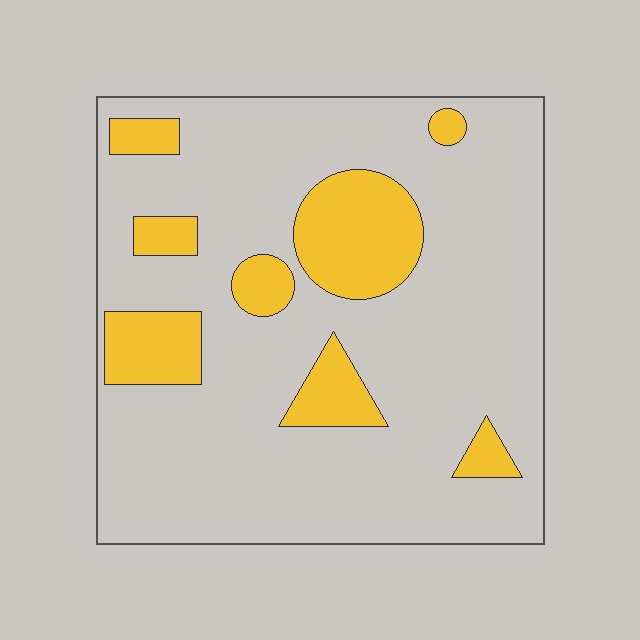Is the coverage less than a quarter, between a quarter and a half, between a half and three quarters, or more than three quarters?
Less than a quarter.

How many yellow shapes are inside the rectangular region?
8.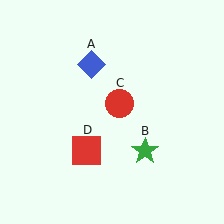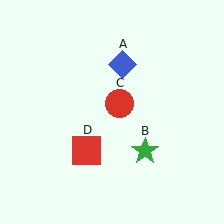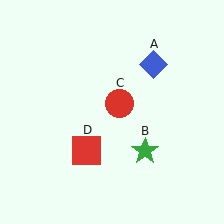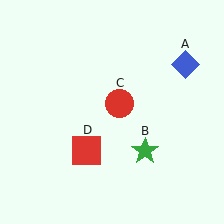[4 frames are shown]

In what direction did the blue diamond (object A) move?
The blue diamond (object A) moved right.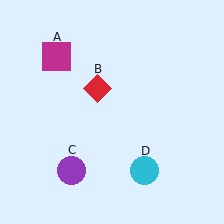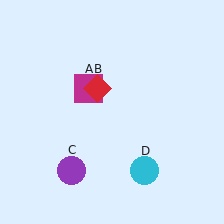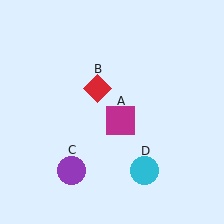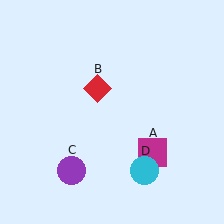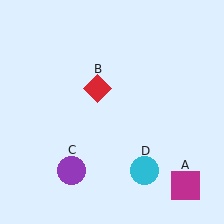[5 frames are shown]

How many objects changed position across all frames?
1 object changed position: magenta square (object A).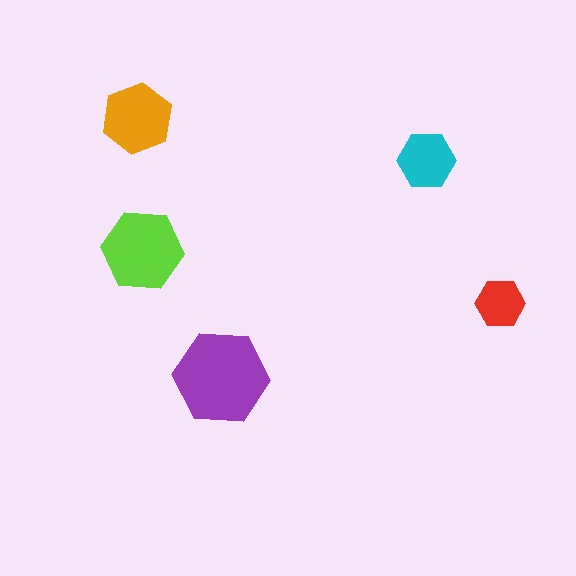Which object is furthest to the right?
The red hexagon is rightmost.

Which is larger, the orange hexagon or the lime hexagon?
The lime one.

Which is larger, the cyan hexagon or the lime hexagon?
The lime one.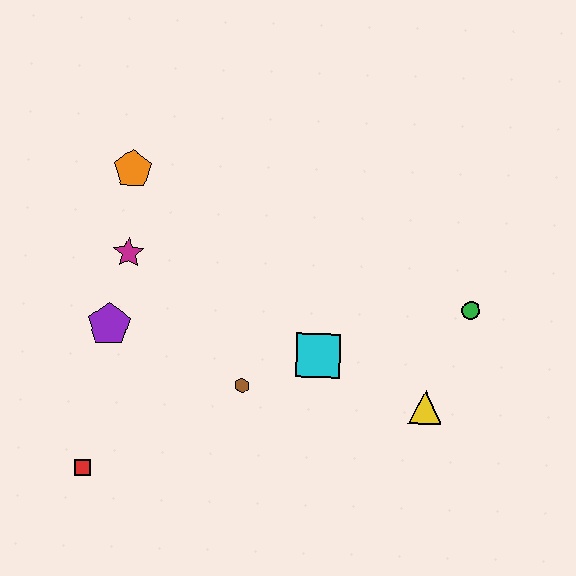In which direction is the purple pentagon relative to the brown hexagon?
The purple pentagon is to the left of the brown hexagon.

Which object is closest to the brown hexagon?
The cyan square is closest to the brown hexagon.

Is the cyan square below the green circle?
Yes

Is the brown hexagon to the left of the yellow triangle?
Yes